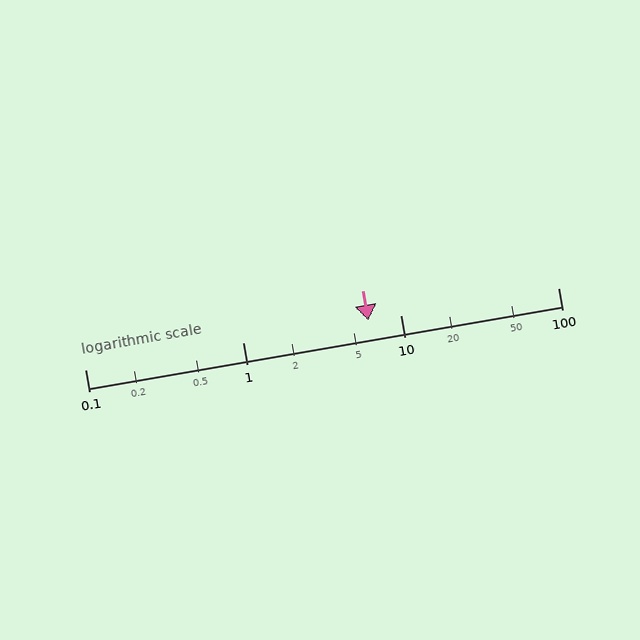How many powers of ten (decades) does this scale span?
The scale spans 3 decades, from 0.1 to 100.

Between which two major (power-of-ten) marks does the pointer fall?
The pointer is between 1 and 10.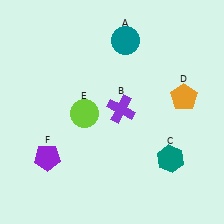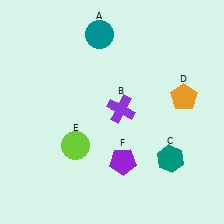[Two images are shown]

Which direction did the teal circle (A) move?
The teal circle (A) moved left.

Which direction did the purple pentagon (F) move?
The purple pentagon (F) moved right.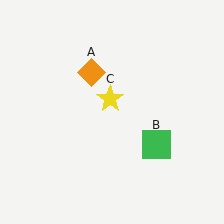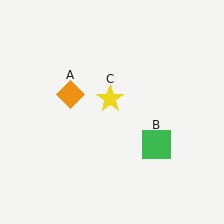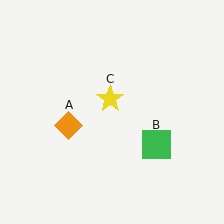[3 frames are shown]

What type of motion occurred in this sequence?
The orange diamond (object A) rotated counterclockwise around the center of the scene.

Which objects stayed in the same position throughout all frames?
Green square (object B) and yellow star (object C) remained stationary.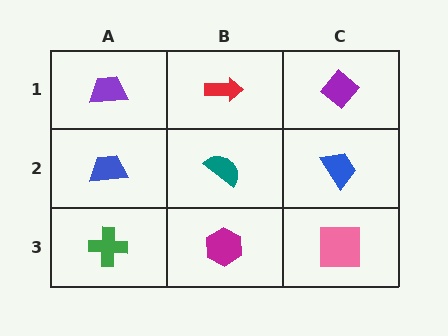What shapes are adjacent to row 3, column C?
A blue trapezoid (row 2, column C), a magenta hexagon (row 3, column B).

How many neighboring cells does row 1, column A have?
2.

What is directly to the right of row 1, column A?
A red arrow.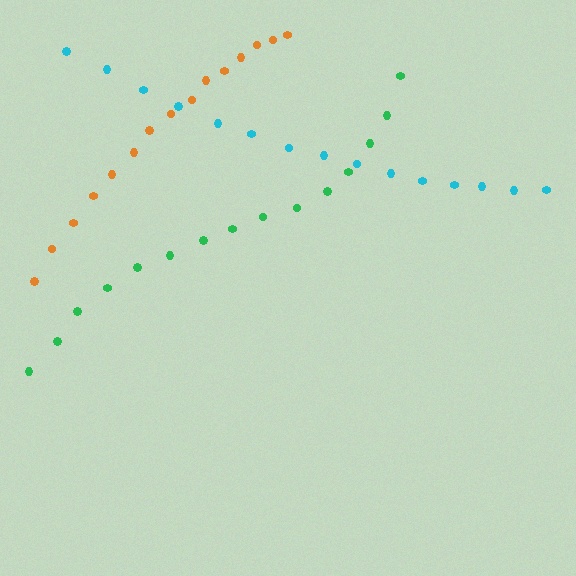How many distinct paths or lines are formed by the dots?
There are 3 distinct paths.